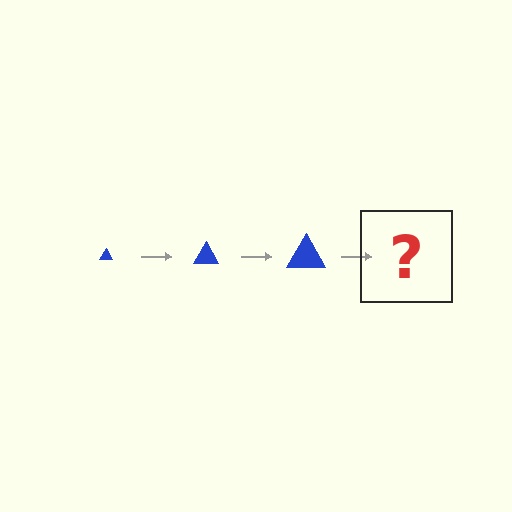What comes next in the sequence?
The next element should be a blue triangle, larger than the previous one.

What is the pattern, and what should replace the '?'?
The pattern is that the triangle gets progressively larger each step. The '?' should be a blue triangle, larger than the previous one.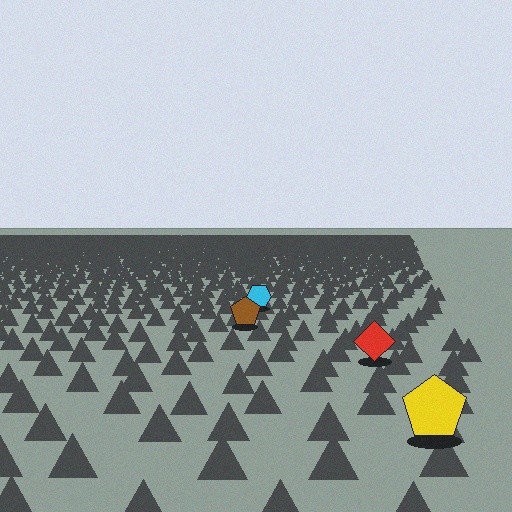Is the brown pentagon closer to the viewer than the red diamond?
No. The red diamond is closer — you can tell from the texture gradient: the ground texture is coarser near it.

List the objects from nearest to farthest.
From nearest to farthest: the yellow pentagon, the red diamond, the brown pentagon, the cyan hexagon.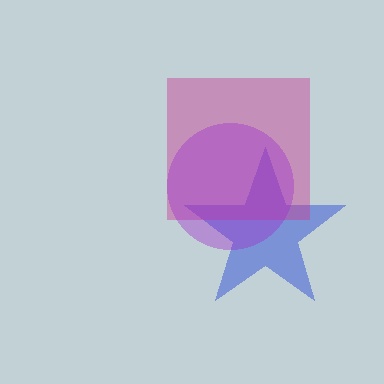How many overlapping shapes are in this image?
There are 3 overlapping shapes in the image.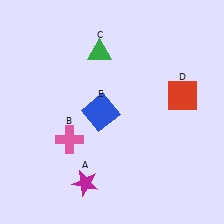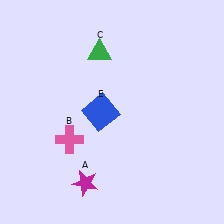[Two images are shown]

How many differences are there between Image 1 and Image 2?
There is 1 difference between the two images.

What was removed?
The red square (D) was removed in Image 2.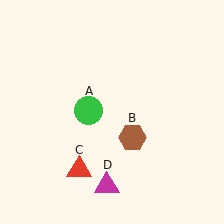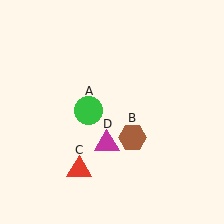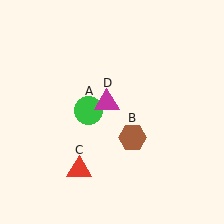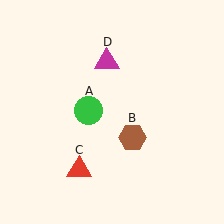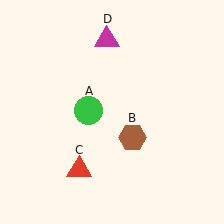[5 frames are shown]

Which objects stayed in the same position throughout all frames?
Green circle (object A) and brown hexagon (object B) and red triangle (object C) remained stationary.